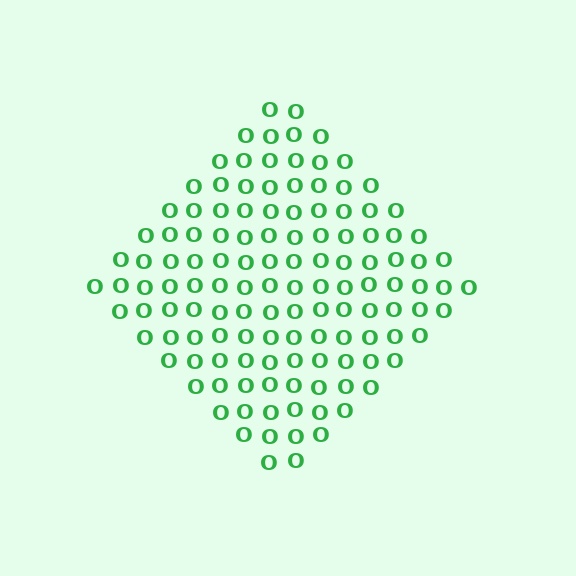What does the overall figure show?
The overall figure shows a diamond.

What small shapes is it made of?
It is made of small letter O's.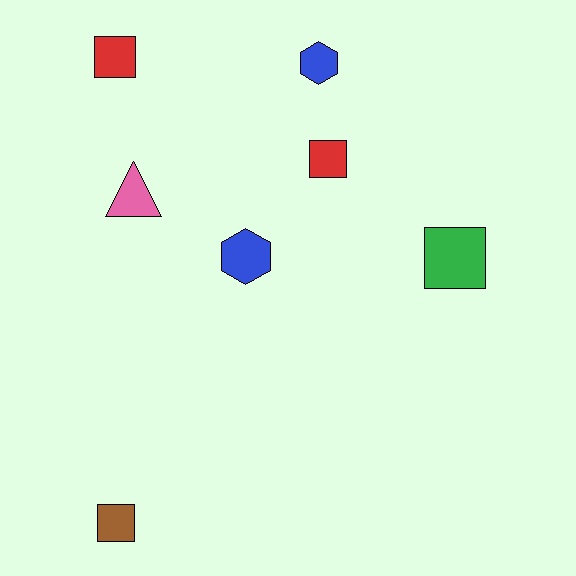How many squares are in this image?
There are 4 squares.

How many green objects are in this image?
There is 1 green object.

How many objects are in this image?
There are 7 objects.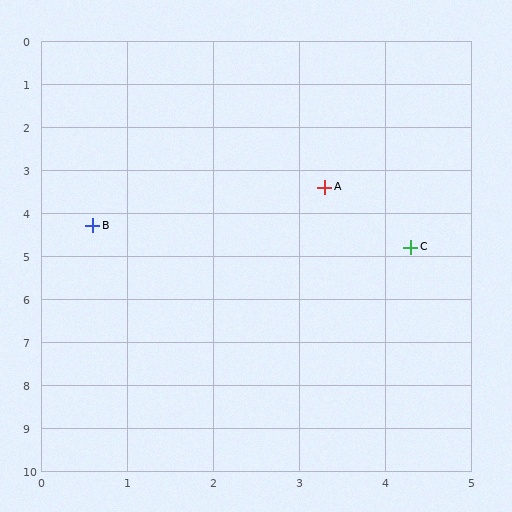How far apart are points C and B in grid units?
Points C and B are about 3.7 grid units apart.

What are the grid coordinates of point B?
Point B is at approximately (0.6, 4.3).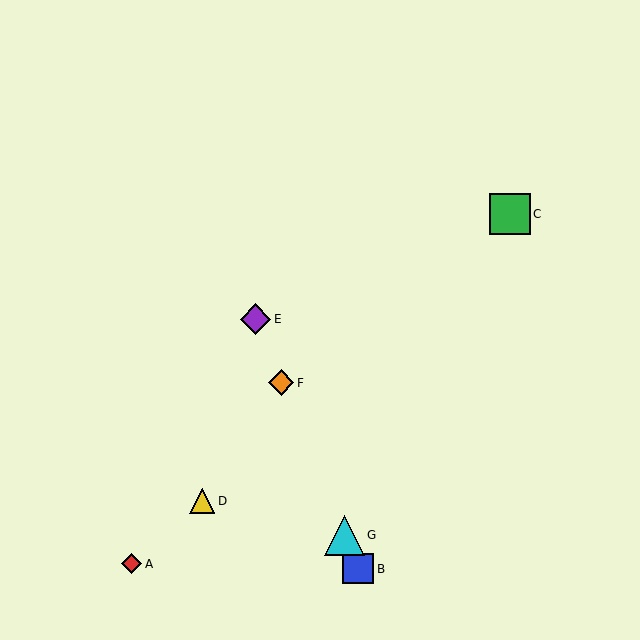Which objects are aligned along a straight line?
Objects B, E, F, G are aligned along a straight line.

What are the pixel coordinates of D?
Object D is at (202, 501).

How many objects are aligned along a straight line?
4 objects (B, E, F, G) are aligned along a straight line.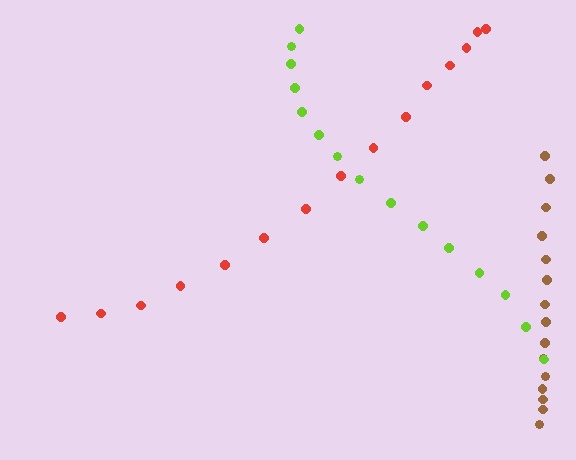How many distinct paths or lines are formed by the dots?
There are 3 distinct paths.